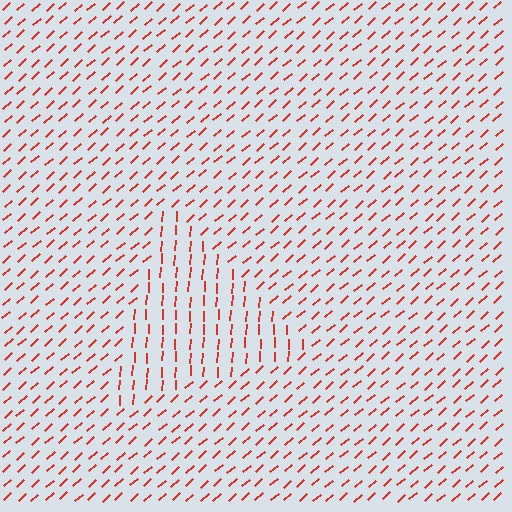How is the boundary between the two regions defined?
The boundary is defined purely by a change in line orientation (approximately 45 degrees difference). All lines are the same color and thickness.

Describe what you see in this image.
The image is filled with small red line segments. A triangle region in the image has lines oriented differently from the surrounding lines, creating a visible texture boundary.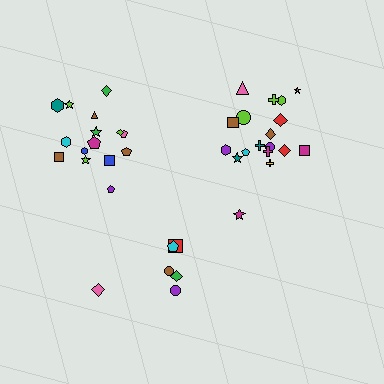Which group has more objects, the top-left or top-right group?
The top-right group.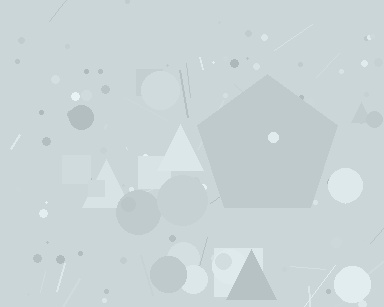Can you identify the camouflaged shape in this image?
The camouflaged shape is a pentagon.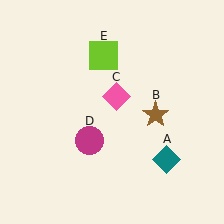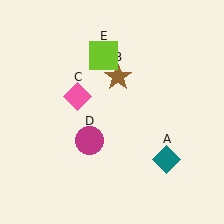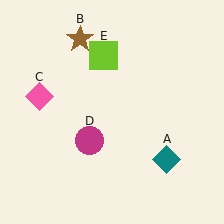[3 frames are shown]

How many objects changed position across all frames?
2 objects changed position: brown star (object B), pink diamond (object C).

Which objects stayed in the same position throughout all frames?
Teal diamond (object A) and magenta circle (object D) and lime square (object E) remained stationary.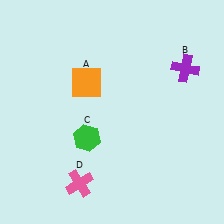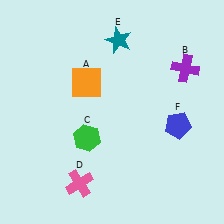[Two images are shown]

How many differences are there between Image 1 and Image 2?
There are 2 differences between the two images.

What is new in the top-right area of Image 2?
A teal star (E) was added in the top-right area of Image 2.